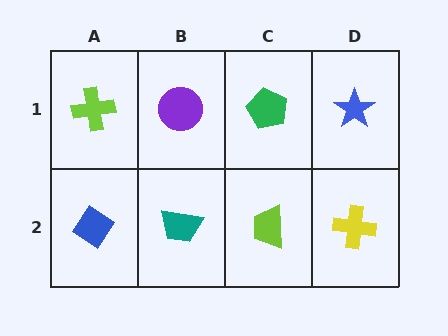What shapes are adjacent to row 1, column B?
A teal trapezoid (row 2, column B), a lime cross (row 1, column A), a green pentagon (row 1, column C).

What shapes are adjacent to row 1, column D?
A yellow cross (row 2, column D), a green pentagon (row 1, column C).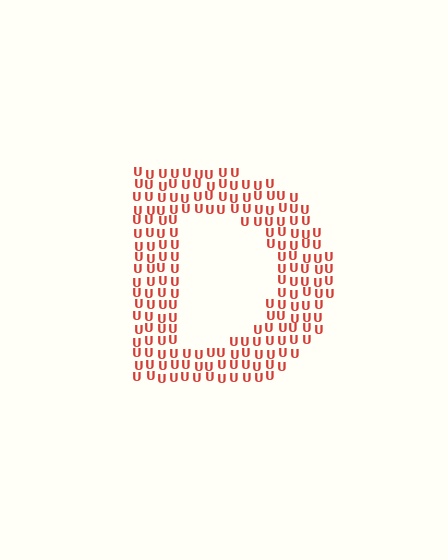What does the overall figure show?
The overall figure shows the letter D.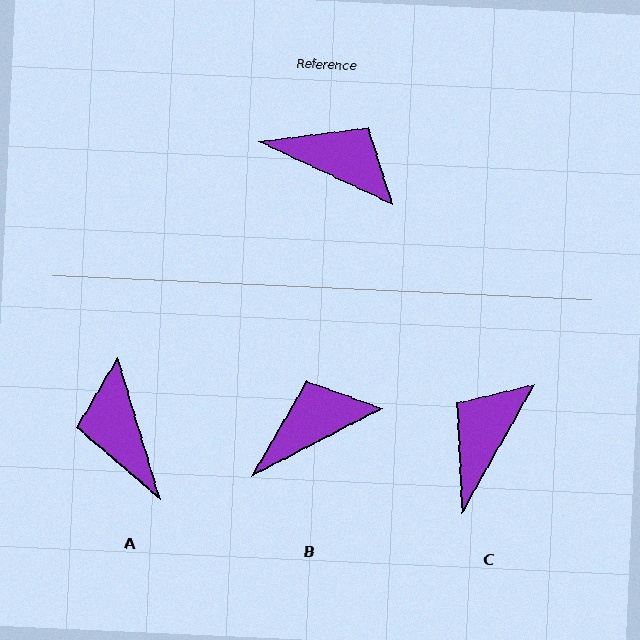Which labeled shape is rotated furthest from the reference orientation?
A, about 132 degrees away.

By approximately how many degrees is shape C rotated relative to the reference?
Approximately 85 degrees counter-clockwise.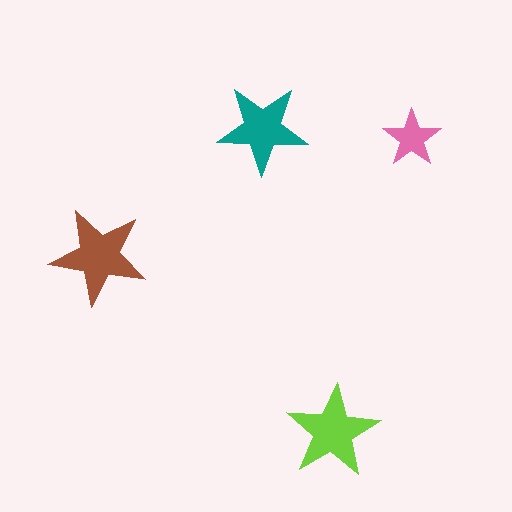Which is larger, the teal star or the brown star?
The brown one.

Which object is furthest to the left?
The brown star is leftmost.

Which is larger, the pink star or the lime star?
The lime one.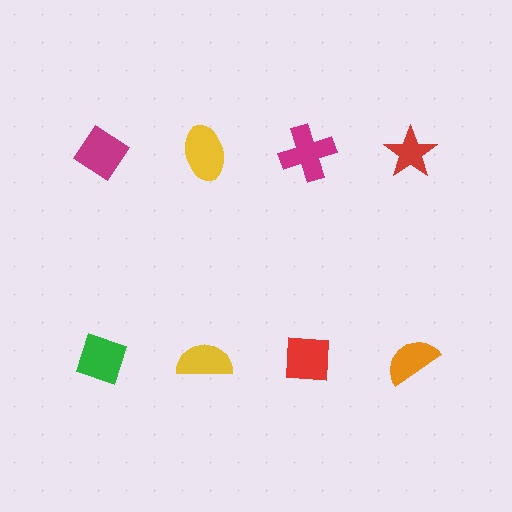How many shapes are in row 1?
4 shapes.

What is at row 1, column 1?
A magenta diamond.